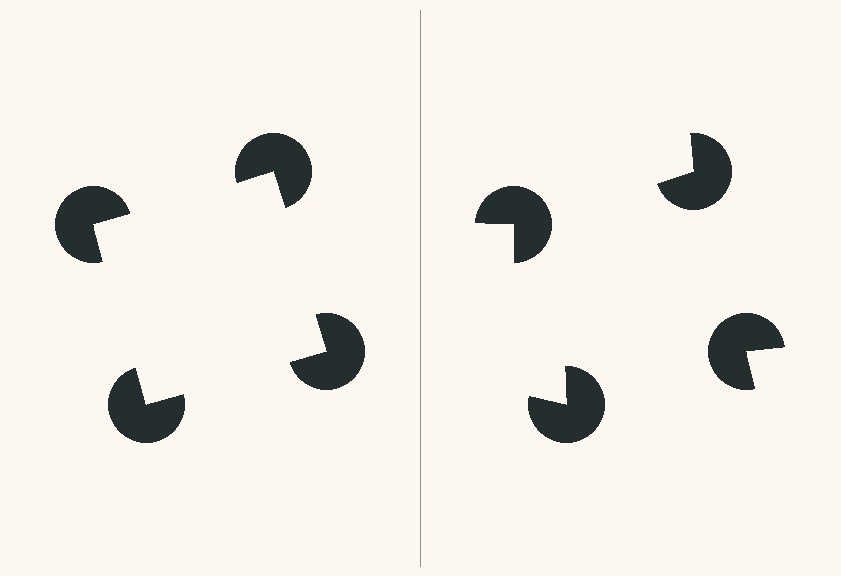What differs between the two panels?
The pac-man discs are positioned identically on both sides; only the wedge orientations differ. On the left they align to a square; on the right they are misaligned.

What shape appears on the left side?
An illusory square.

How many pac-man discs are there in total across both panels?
8 — 4 on each side.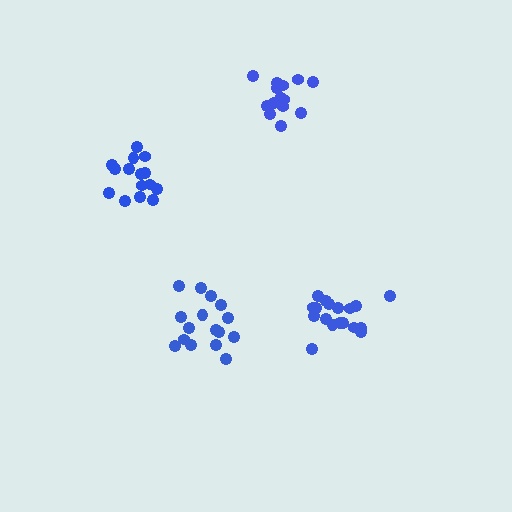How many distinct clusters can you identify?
There are 4 distinct clusters.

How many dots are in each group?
Group 1: 16 dots, Group 2: 18 dots, Group 3: 17 dots, Group 4: 15 dots (66 total).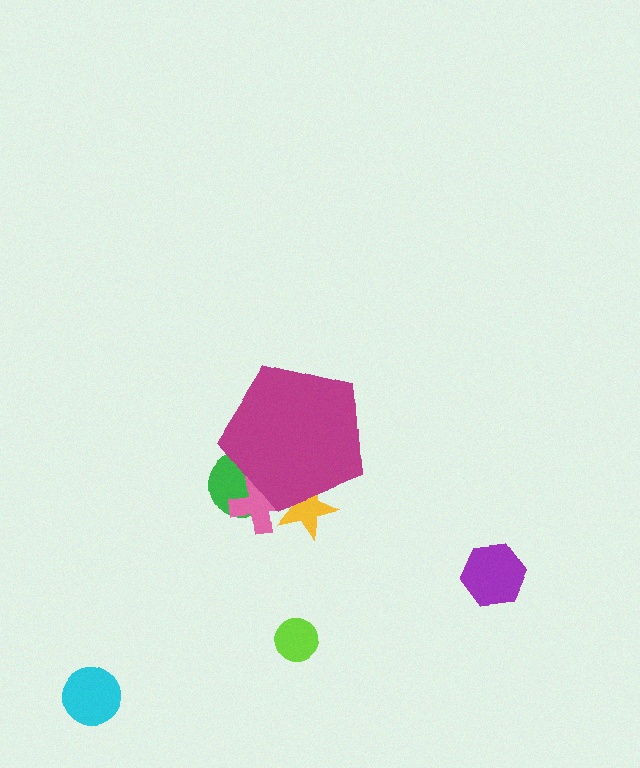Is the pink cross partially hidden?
Yes, the pink cross is partially hidden behind the magenta pentagon.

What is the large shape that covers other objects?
A magenta pentagon.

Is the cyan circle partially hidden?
No, the cyan circle is fully visible.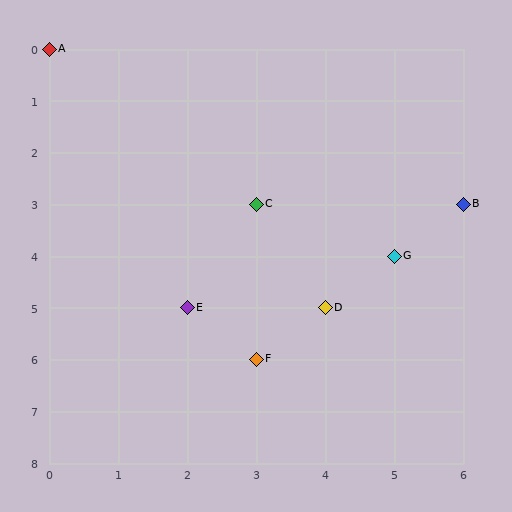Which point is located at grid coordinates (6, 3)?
Point B is at (6, 3).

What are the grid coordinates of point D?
Point D is at grid coordinates (4, 5).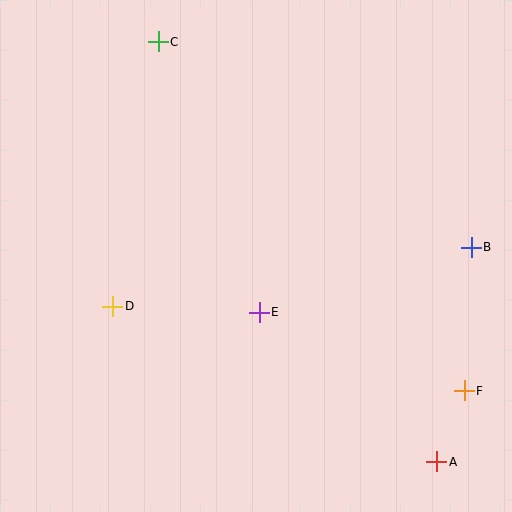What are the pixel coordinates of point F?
Point F is at (464, 391).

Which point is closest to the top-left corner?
Point C is closest to the top-left corner.